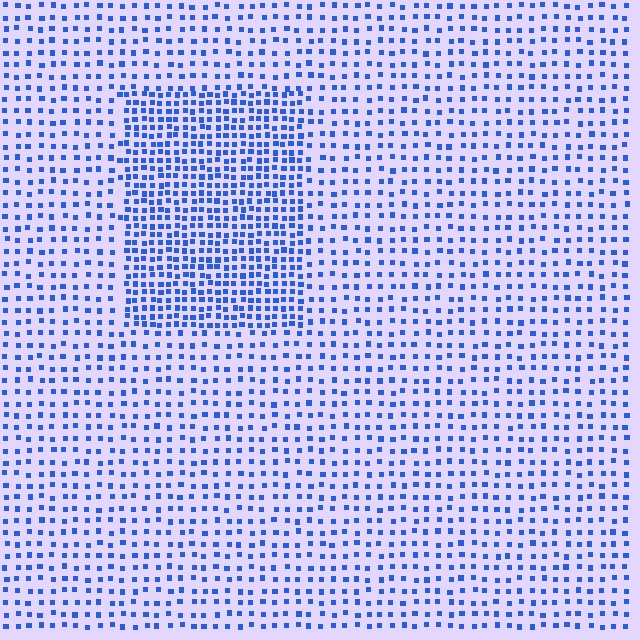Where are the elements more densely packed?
The elements are more densely packed inside the rectangle boundary.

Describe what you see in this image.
The image contains small blue elements arranged at two different densities. A rectangle-shaped region is visible where the elements are more densely packed than the surrounding area.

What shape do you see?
I see a rectangle.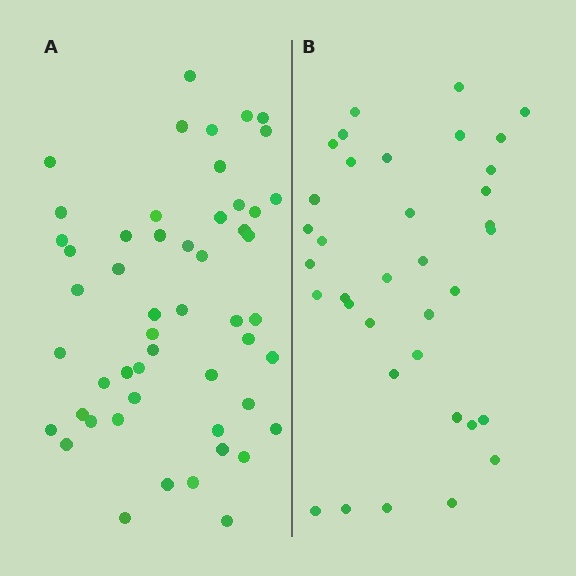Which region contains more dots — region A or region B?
Region A (the left region) has more dots.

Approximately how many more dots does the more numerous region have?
Region A has approximately 15 more dots than region B.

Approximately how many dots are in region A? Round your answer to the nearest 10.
About 50 dots. (The exact count is 52, which rounds to 50.)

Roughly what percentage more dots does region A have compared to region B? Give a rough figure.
About 45% more.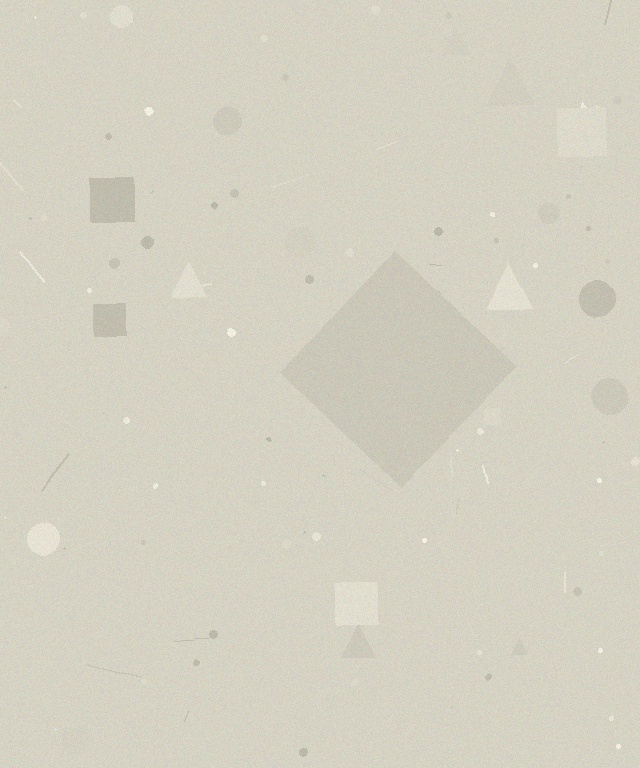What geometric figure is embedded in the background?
A diamond is embedded in the background.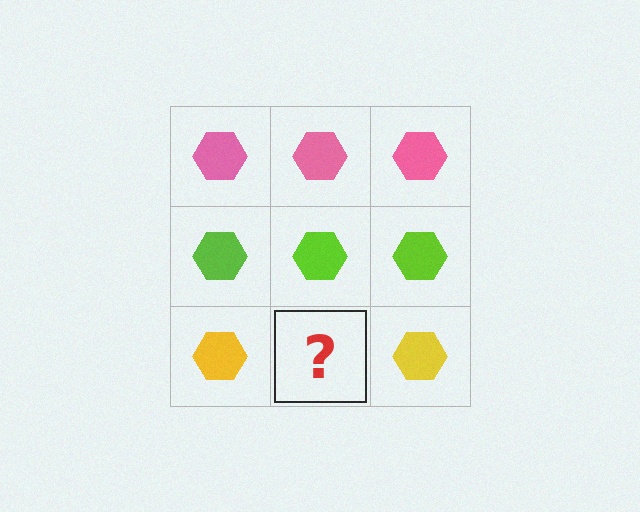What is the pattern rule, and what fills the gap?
The rule is that each row has a consistent color. The gap should be filled with a yellow hexagon.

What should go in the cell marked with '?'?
The missing cell should contain a yellow hexagon.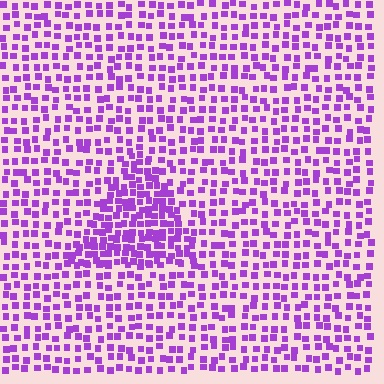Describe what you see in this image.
The image contains small purple elements arranged at two different densities. A triangle-shaped region is visible where the elements are more densely packed than the surrounding area.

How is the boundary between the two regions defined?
The boundary is defined by a change in element density (approximately 1.9x ratio). All elements are the same color, size, and shape.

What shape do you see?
I see a triangle.